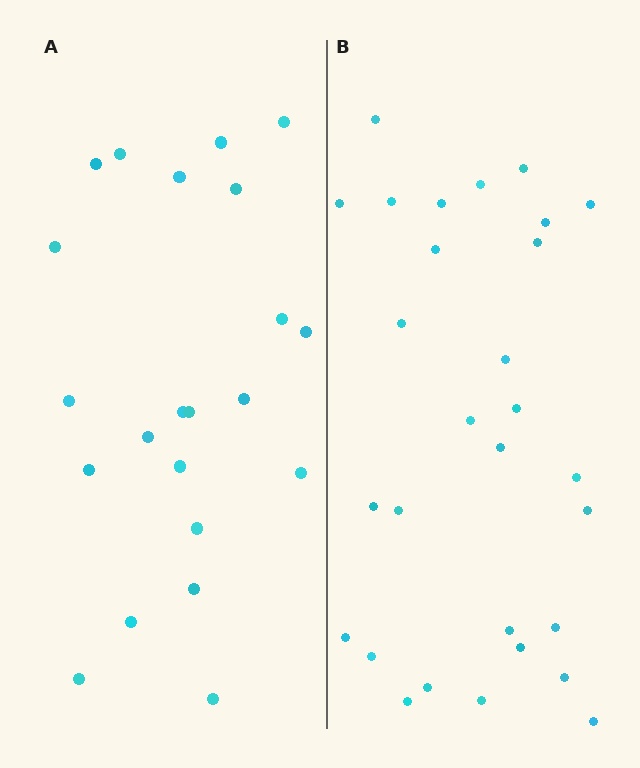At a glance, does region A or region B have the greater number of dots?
Region B (the right region) has more dots.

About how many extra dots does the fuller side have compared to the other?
Region B has roughly 8 or so more dots than region A.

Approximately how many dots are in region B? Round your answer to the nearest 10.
About 30 dots. (The exact count is 29, which rounds to 30.)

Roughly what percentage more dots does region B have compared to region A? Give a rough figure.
About 30% more.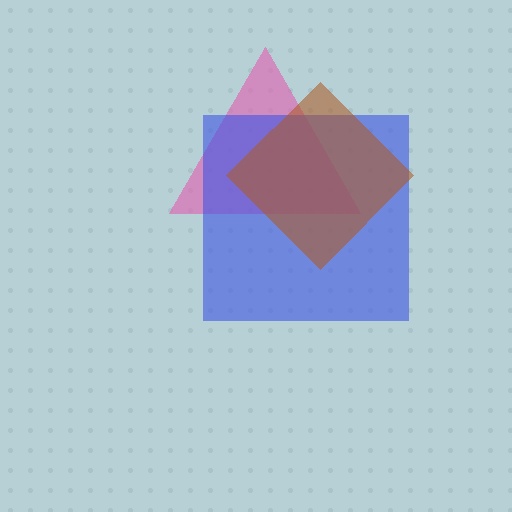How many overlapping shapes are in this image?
There are 3 overlapping shapes in the image.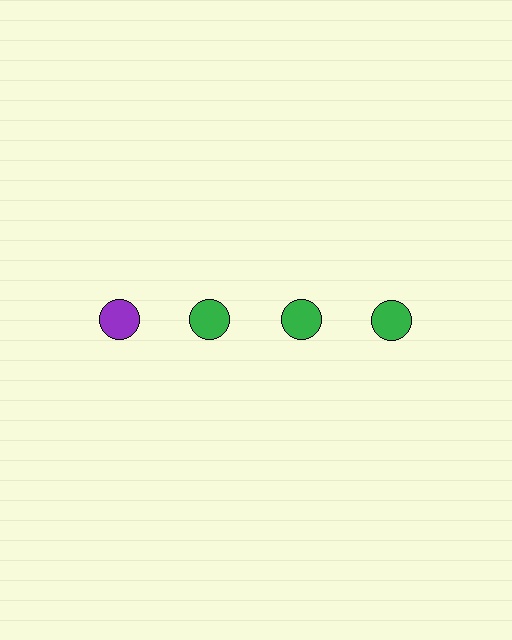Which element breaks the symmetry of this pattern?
The purple circle in the top row, leftmost column breaks the symmetry. All other shapes are green circles.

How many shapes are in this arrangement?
There are 4 shapes arranged in a grid pattern.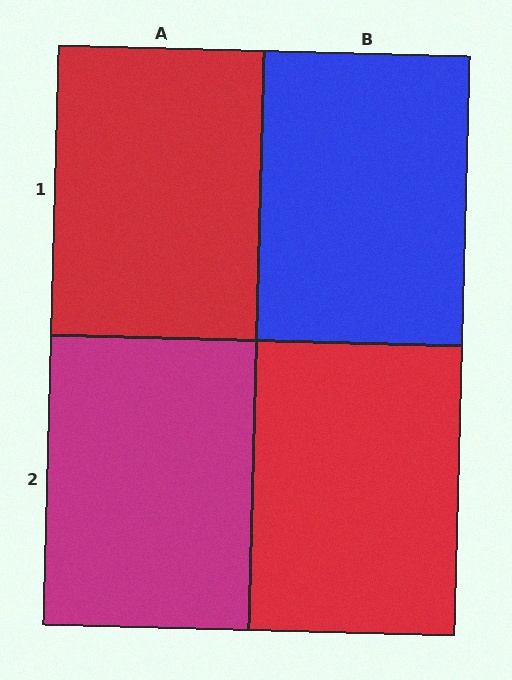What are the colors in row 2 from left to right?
Magenta, red.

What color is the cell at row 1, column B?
Blue.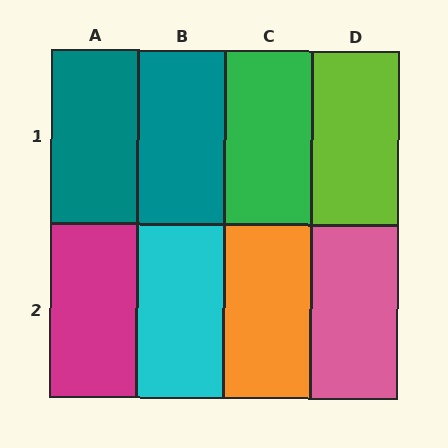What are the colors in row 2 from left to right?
Magenta, cyan, orange, pink.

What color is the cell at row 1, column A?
Teal.